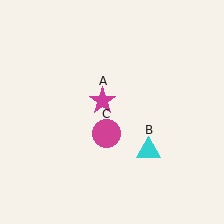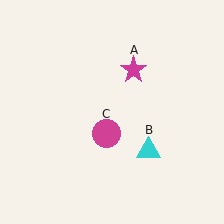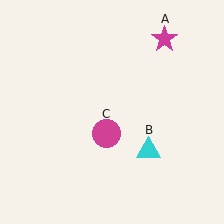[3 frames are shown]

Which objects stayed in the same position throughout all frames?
Cyan triangle (object B) and magenta circle (object C) remained stationary.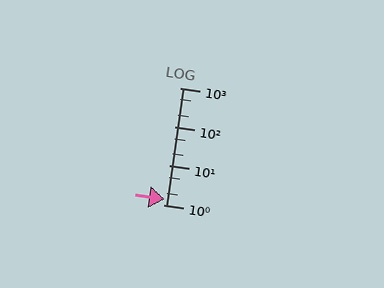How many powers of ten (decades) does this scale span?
The scale spans 3 decades, from 1 to 1000.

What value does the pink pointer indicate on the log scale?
The pointer indicates approximately 1.4.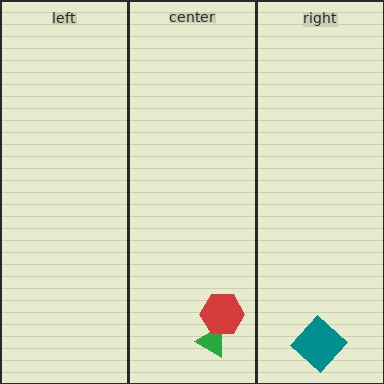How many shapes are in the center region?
2.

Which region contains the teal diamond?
The right region.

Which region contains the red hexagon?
The center region.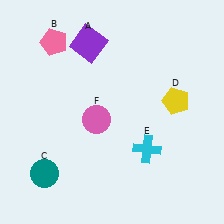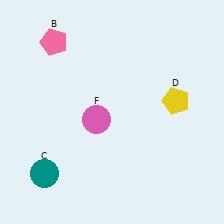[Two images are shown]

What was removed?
The cyan cross (E), the purple square (A) were removed in Image 2.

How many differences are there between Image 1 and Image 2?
There are 2 differences between the two images.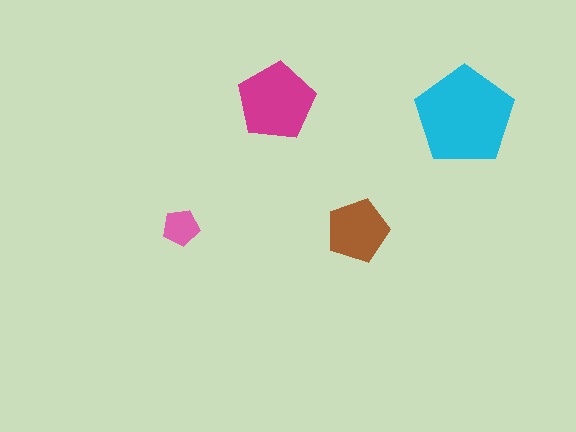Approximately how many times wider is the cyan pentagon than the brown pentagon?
About 1.5 times wider.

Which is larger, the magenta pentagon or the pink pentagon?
The magenta one.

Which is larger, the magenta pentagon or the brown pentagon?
The magenta one.